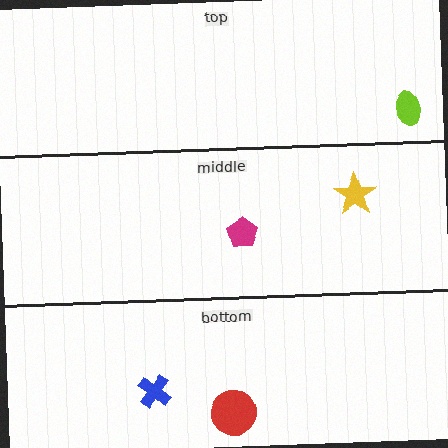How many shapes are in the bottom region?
2.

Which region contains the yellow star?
The middle region.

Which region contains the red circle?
The bottom region.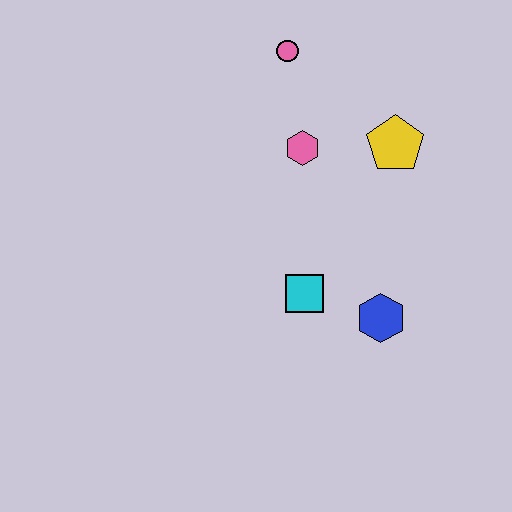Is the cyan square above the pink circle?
No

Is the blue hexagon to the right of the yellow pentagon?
No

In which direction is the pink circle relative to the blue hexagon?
The pink circle is above the blue hexagon.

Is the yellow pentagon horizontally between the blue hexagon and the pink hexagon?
No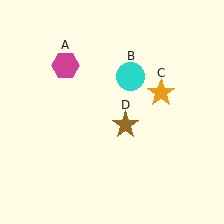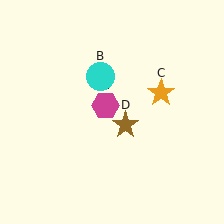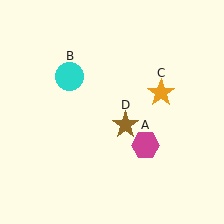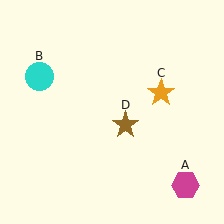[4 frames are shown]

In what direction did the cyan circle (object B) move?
The cyan circle (object B) moved left.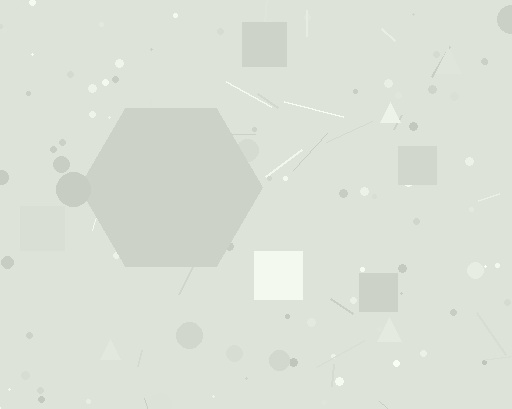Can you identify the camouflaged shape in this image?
The camouflaged shape is a hexagon.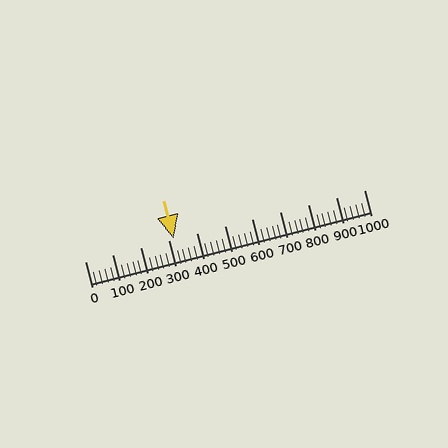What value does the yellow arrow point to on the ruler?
The yellow arrow points to approximately 319.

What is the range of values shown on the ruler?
The ruler shows values from 0 to 1000.